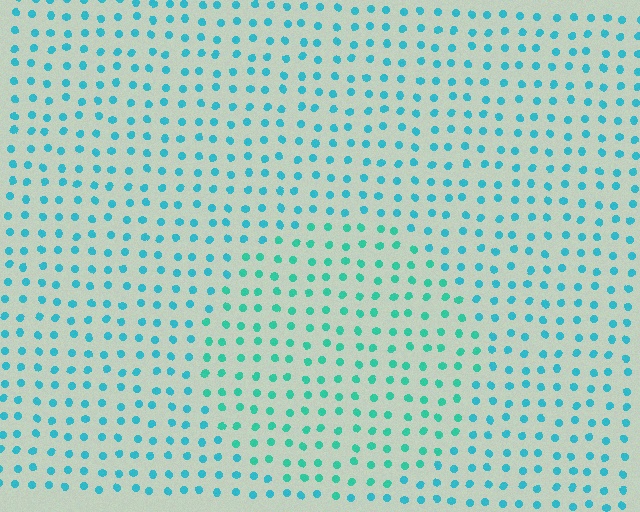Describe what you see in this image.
The image is filled with small cyan elements in a uniform arrangement. A circle-shaped region is visible where the elements are tinted to a slightly different hue, forming a subtle color boundary.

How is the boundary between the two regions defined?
The boundary is defined purely by a slight shift in hue (about 23 degrees). Spacing, size, and orientation are identical on both sides.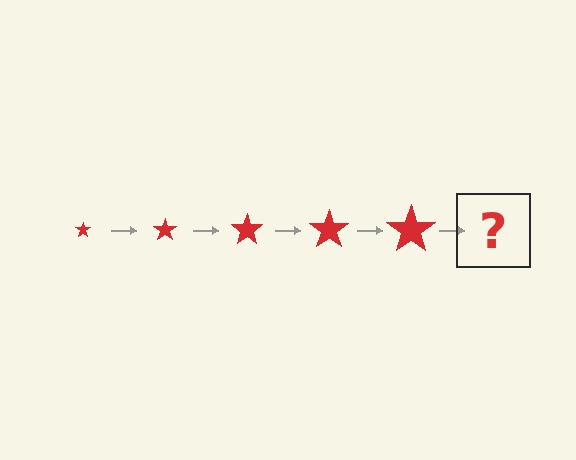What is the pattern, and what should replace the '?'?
The pattern is that the star gets progressively larger each step. The '?' should be a red star, larger than the previous one.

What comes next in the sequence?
The next element should be a red star, larger than the previous one.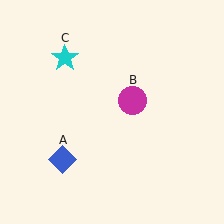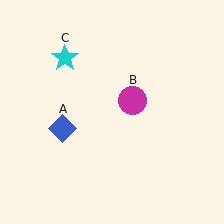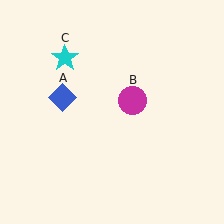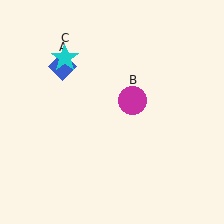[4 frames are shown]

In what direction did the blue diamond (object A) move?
The blue diamond (object A) moved up.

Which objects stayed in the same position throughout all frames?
Magenta circle (object B) and cyan star (object C) remained stationary.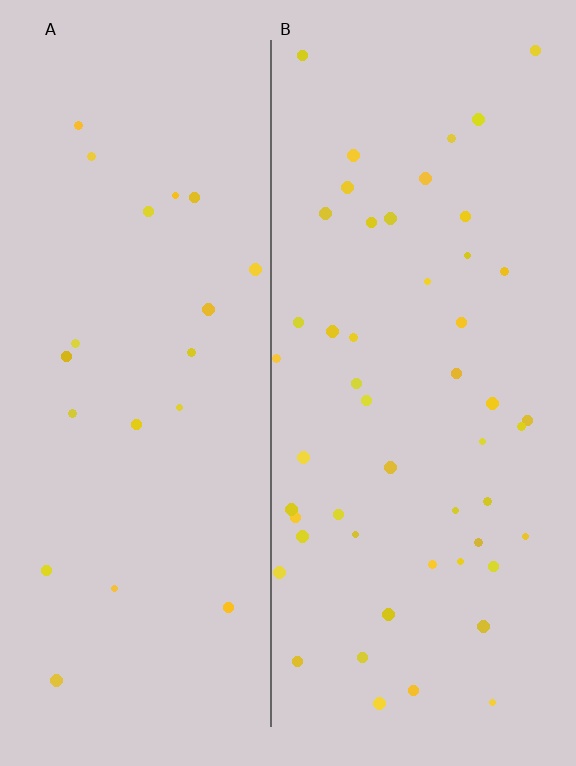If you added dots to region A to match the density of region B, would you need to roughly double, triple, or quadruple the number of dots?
Approximately double.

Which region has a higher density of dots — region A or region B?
B (the right).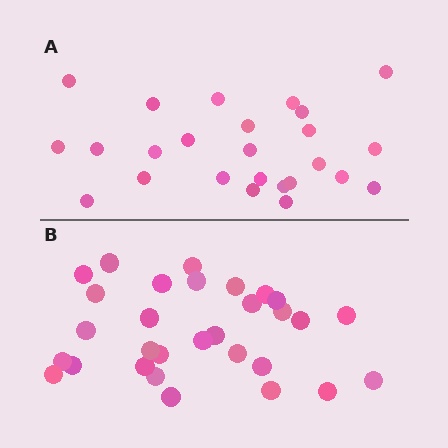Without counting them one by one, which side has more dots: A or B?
Region B (the bottom region) has more dots.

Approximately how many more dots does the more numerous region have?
Region B has about 5 more dots than region A.